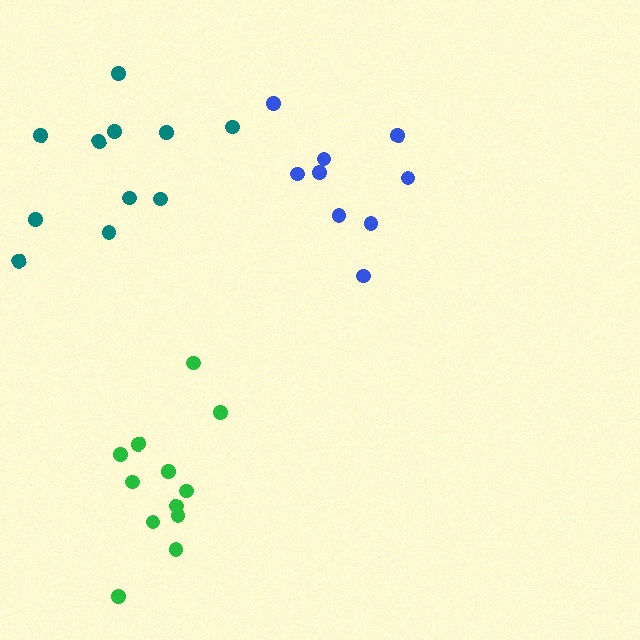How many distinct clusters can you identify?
There are 3 distinct clusters.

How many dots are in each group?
Group 1: 9 dots, Group 2: 12 dots, Group 3: 11 dots (32 total).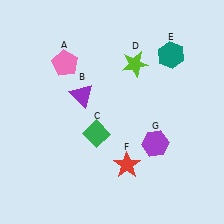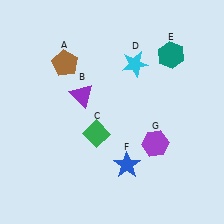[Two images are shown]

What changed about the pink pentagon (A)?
In Image 1, A is pink. In Image 2, it changed to brown.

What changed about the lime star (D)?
In Image 1, D is lime. In Image 2, it changed to cyan.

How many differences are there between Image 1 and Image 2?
There are 3 differences between the two images.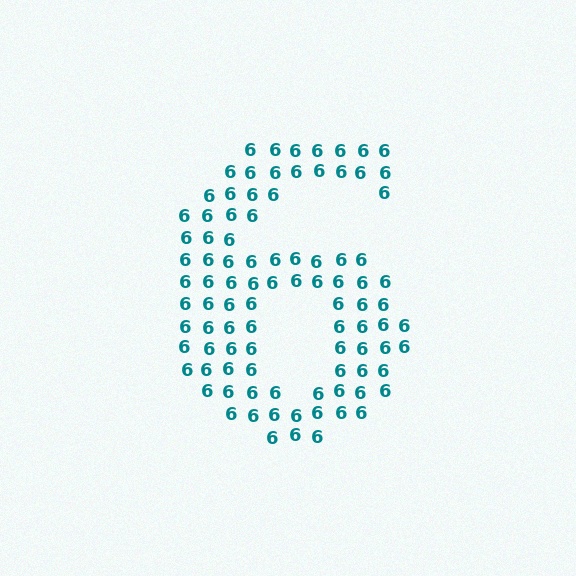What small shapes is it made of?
It is made of small digit 6's.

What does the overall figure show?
The overall figure shows the digit 6.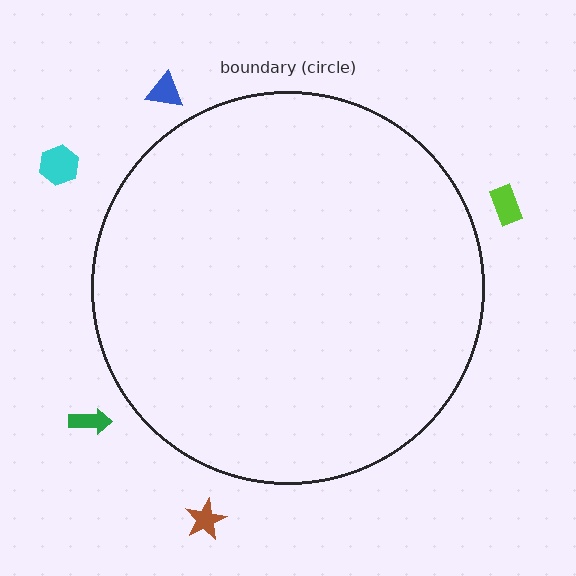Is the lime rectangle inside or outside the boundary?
Outside.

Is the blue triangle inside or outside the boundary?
Outside.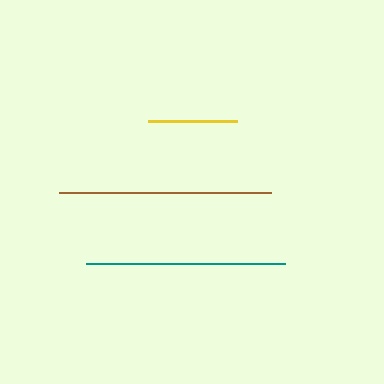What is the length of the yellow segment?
The yellow segment is approximately 89 pixels long.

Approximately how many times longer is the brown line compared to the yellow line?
The brown line is approximately 2.4 times the length of the yellow line.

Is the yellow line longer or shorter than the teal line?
The teal line is longer than the yellow line.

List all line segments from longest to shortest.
From longest to shortest: brown, teal, yellow.